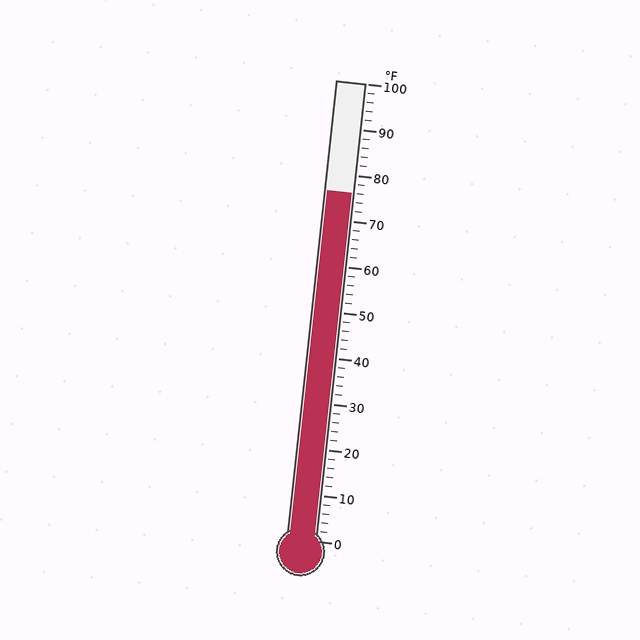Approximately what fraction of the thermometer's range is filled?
The thermometer is filled to approximately 75% of its range.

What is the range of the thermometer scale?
The thermometer scale ranges from 0°F to 100°F.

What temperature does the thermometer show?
The thermometer shows approximately 76°F.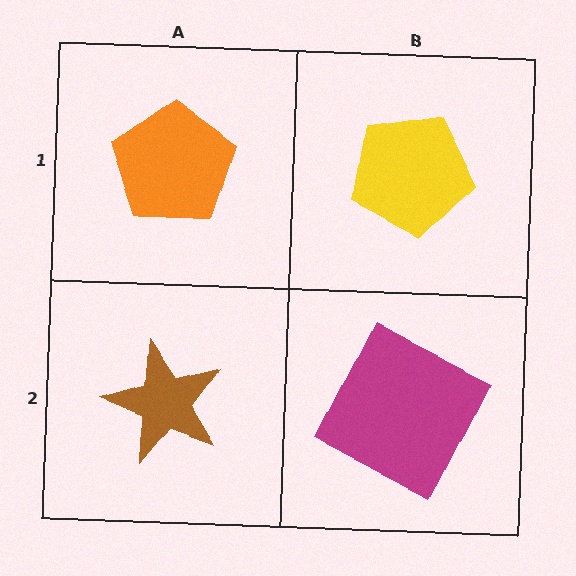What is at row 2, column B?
A magenta square.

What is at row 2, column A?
A brown star.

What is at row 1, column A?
An orange pentagon.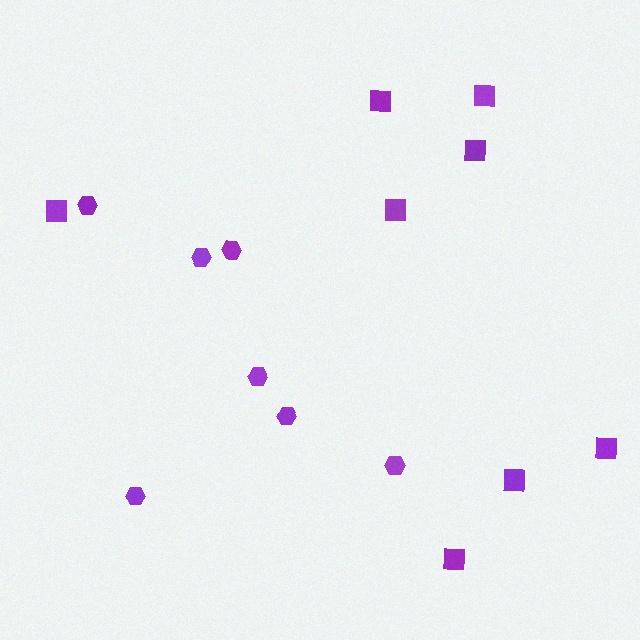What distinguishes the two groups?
There are 2 groups: one group of squares (8) and one group of hexagons (7).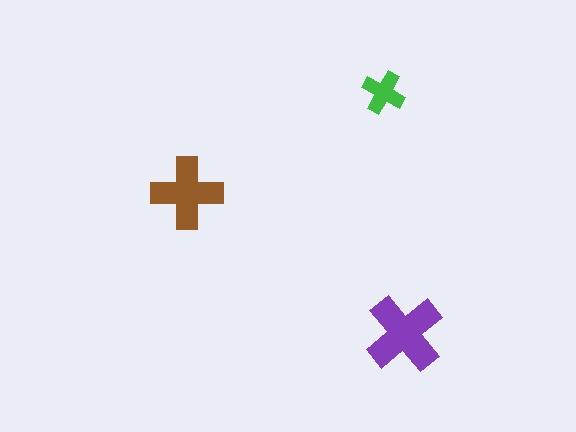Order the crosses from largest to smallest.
the purple one, the brown one, the green one.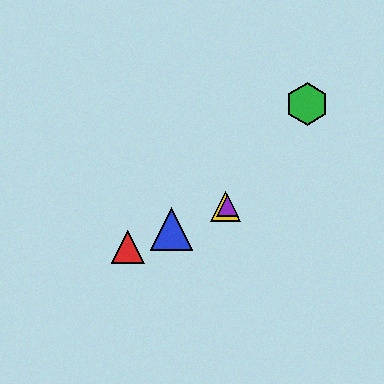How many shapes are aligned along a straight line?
4 shapes (the red triangle, the blue triangle, the yellow triangle, the purple triangle) are aligned along a straight line.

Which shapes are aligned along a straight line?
The red triangle, the blue triangle, the yellow triangle, the purple triangle are aligned along a straight line.